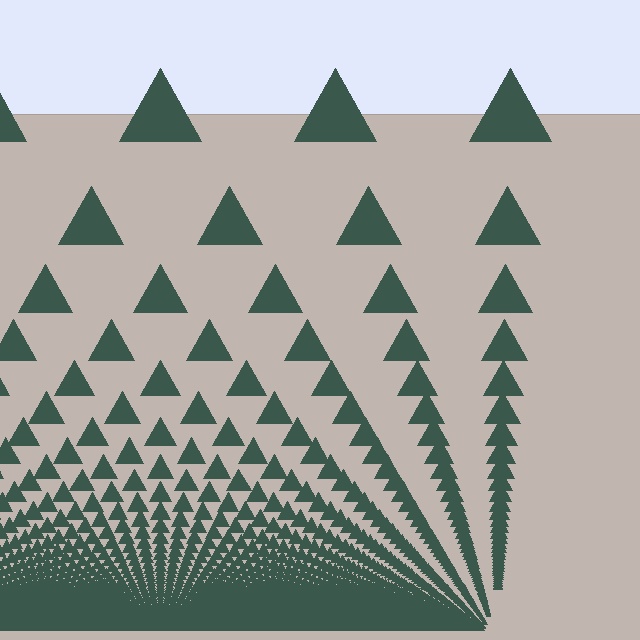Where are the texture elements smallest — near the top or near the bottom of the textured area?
Near the bottom.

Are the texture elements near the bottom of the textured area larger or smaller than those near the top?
Smaller. The gradient is inverted — elements near the bottom are smaller and denser.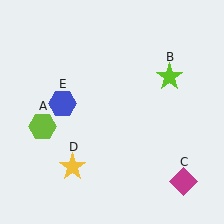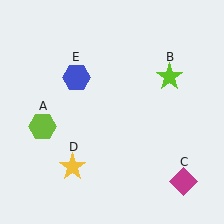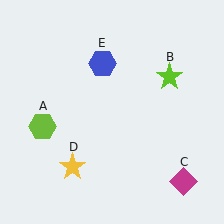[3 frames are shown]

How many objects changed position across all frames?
1 object changed position: blue hexagon (object E).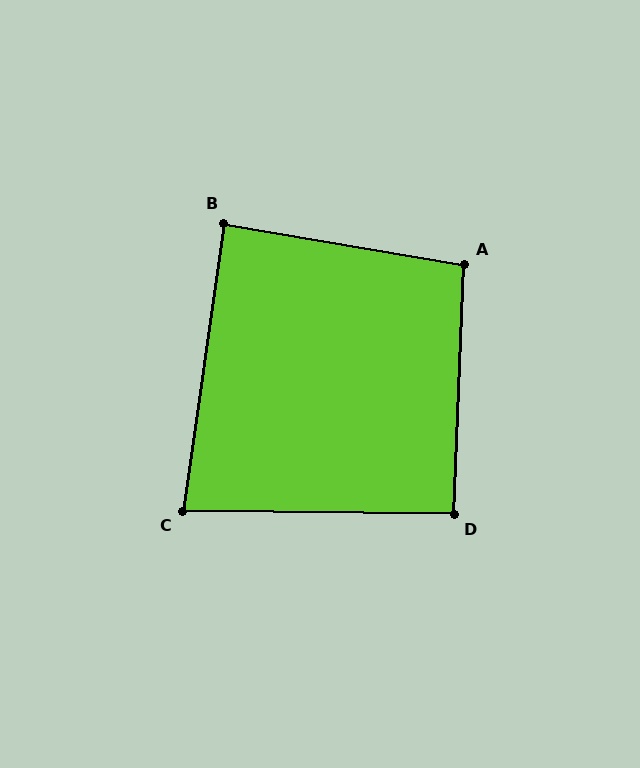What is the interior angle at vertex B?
Approximately 88 degrees (approximately right).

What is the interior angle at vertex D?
Approximately 92 degrees (approximately right).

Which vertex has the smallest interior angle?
C, at approximately 83 degrees.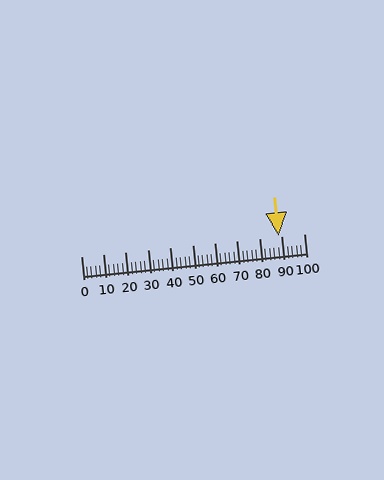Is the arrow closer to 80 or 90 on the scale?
The arrow is closer to 90.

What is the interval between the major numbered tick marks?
The major tick marks are spaced 10 units apart.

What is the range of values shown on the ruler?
The ruler shows values from 0 to 100.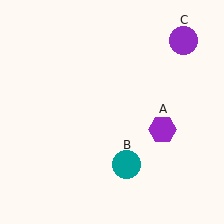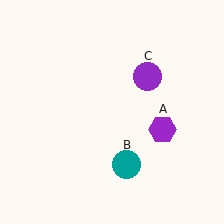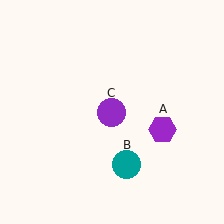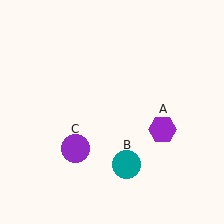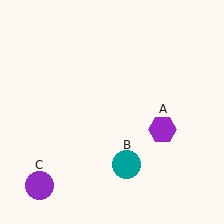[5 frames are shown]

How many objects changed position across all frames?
1 object changed position: purple circle (object C).